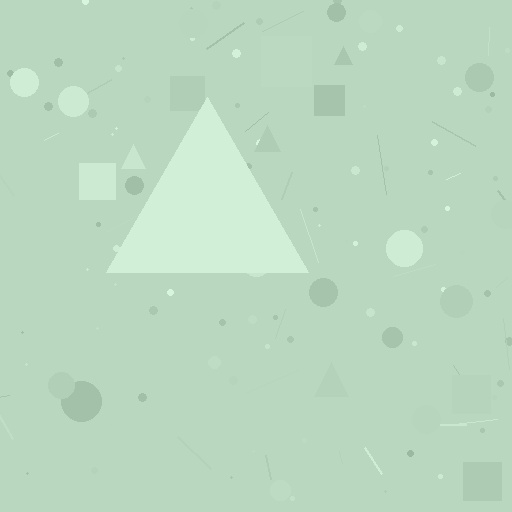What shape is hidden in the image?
A triangle is hidden in the image.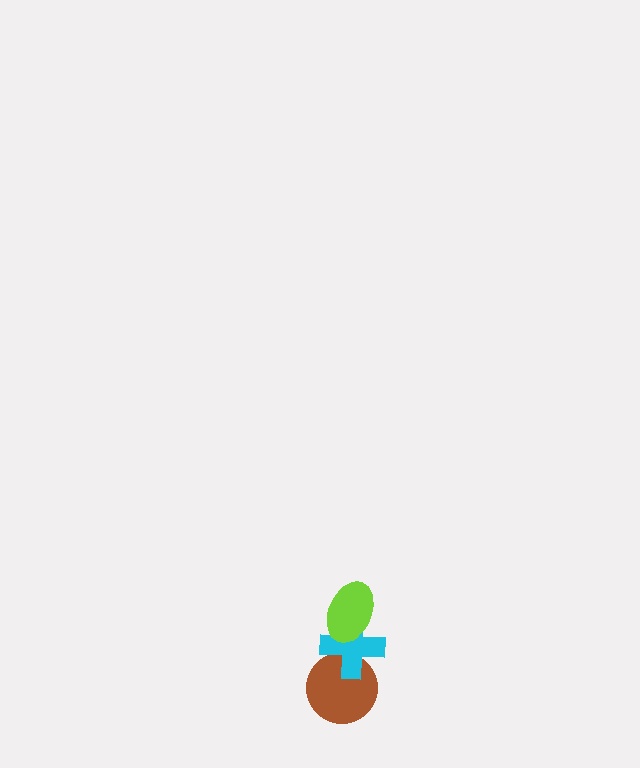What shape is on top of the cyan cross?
The lime ellipse is on top of the cyan cross.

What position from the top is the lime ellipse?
The lime ellipse is 1st from the top.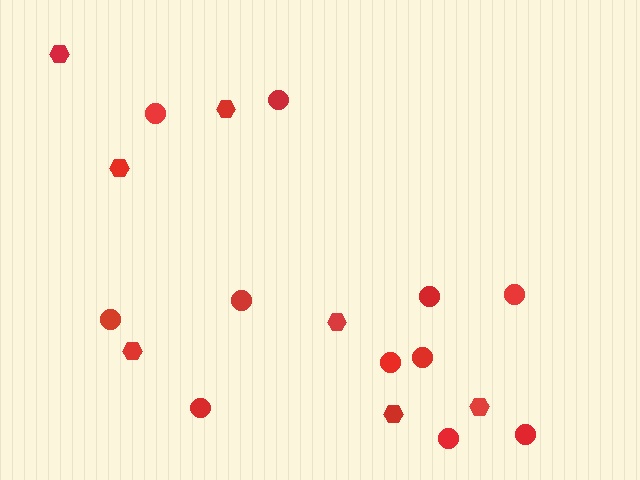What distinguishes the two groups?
There are 2 groups: one group of hexagons (7) and one group of circles (11).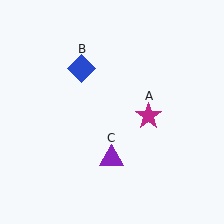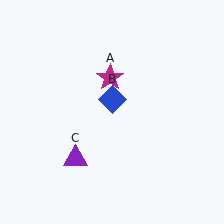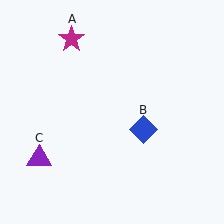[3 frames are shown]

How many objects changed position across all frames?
3 objects changed position: magenta star (object A), blue diamond (object B), purple triangle (object C).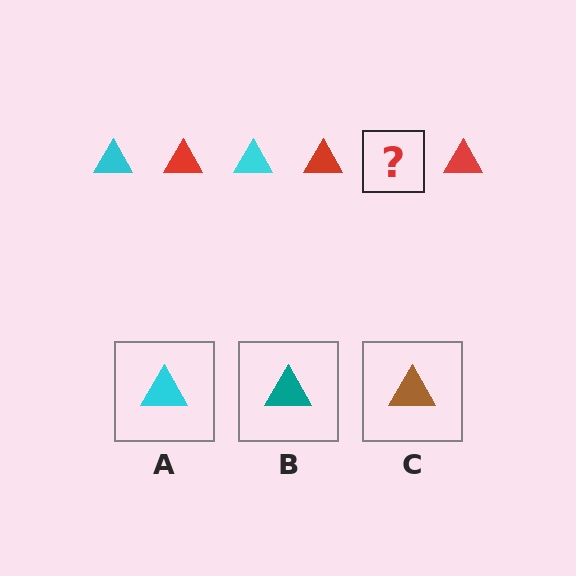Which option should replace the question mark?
Option A.